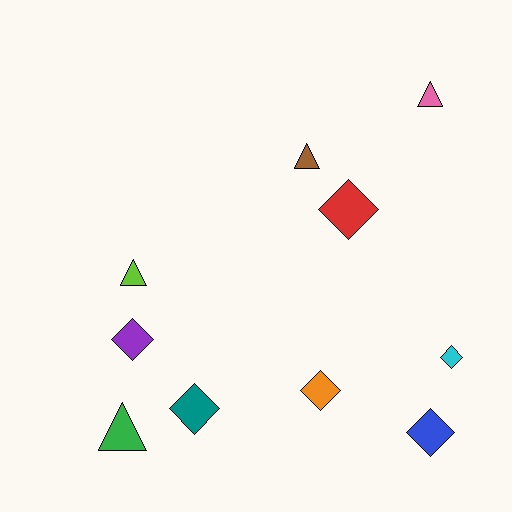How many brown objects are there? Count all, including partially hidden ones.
There is 1 brown object.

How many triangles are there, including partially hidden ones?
There are 4 triangles.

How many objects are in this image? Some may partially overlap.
There are 10 objects.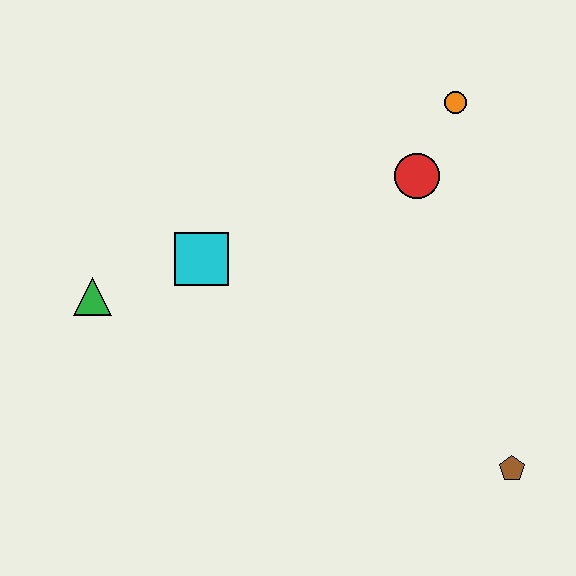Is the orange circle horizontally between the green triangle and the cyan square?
No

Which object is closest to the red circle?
The orange circle is closest to the red circle.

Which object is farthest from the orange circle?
The green triangle is farthest from the orange circle.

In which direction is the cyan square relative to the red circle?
The cyan square is to the left of the red circle.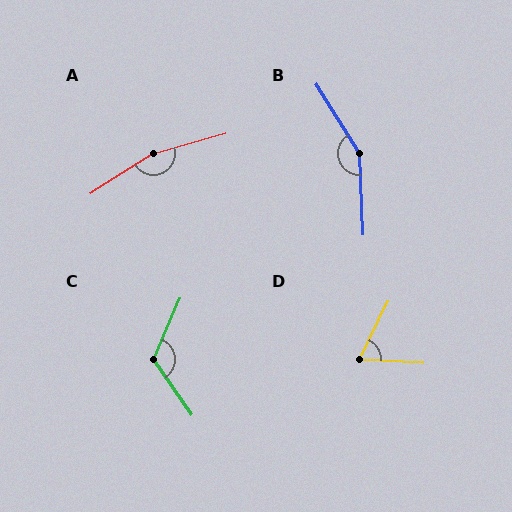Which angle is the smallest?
D, at approximately 67 degrees.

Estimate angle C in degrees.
Approximately 122 degrees.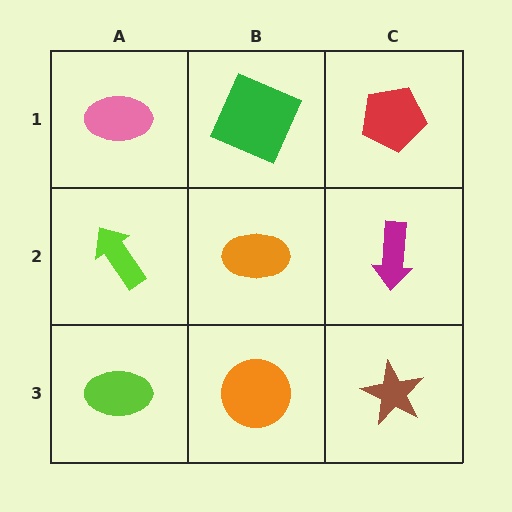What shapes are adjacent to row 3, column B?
An orange ellipse (row 2, column B), a lime ellipse (row 3, column A), a brown star (row 3, column C).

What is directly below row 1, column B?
An orange ellipse.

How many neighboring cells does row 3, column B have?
3.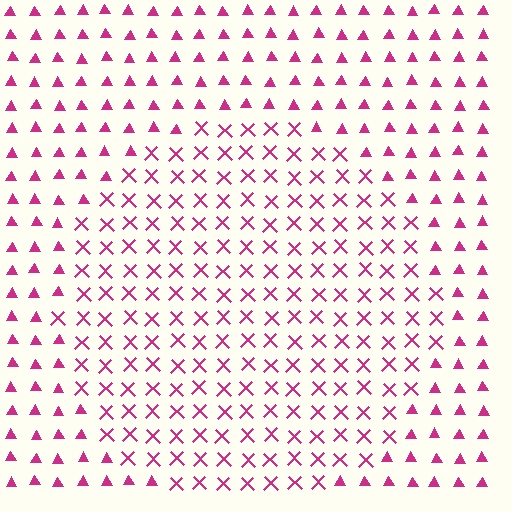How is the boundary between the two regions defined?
The boundary is defined by a change in element shape: X marks inside vs. triangles outside. All elements share the same color and spacing.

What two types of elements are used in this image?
The image uses X marks inside the circle region and triangles outside it.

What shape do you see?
I see a circle.